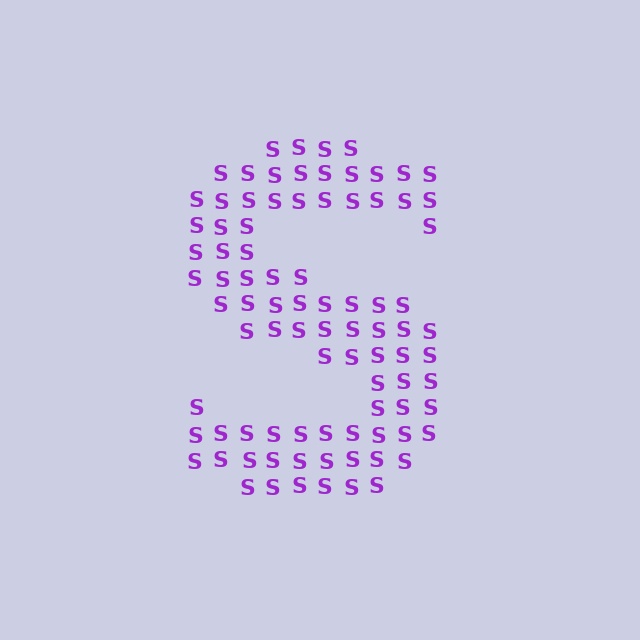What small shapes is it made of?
It is made of small letter S's.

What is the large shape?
The large shape is the letter S.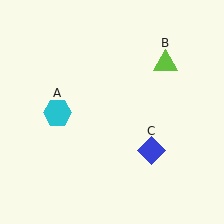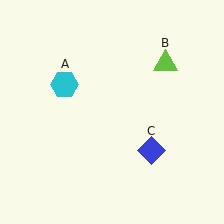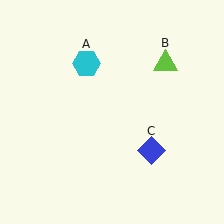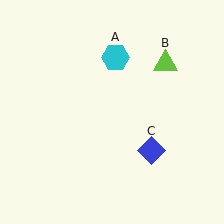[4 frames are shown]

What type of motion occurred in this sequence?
The cyan hexagon (object A) rotated clockwise around the center of the scene.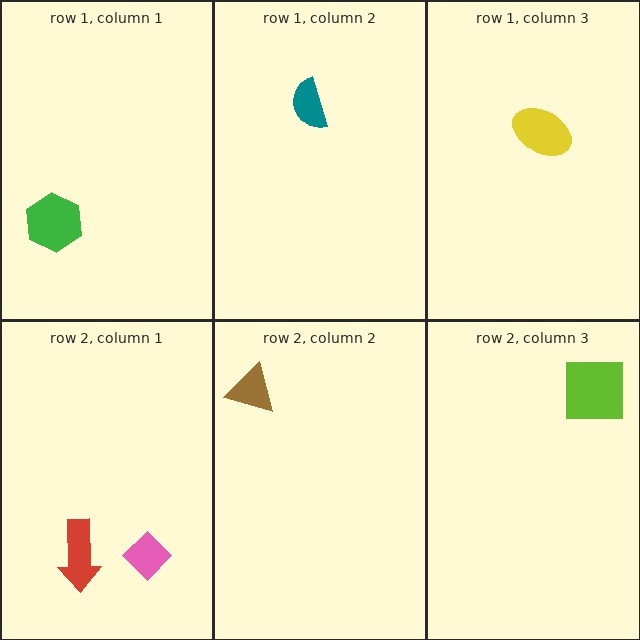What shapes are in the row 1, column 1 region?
The green hexagon.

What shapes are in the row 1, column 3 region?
The yellow ellipse.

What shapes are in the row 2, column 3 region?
The lime square.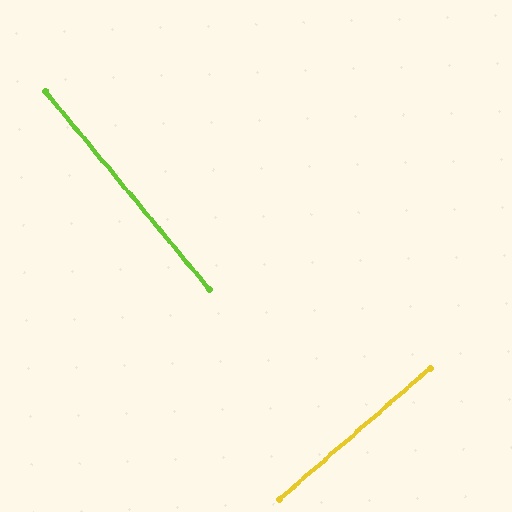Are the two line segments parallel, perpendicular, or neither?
Perpendicular — they meet at approximately 89°.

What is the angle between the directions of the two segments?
Approximately 89 degrees.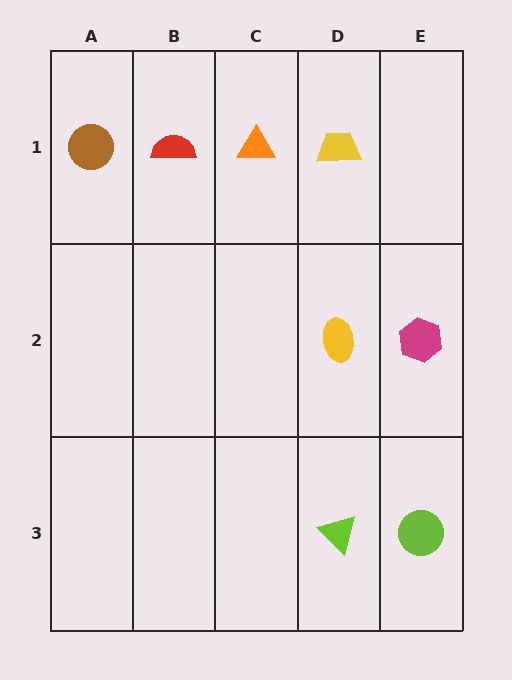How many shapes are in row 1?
4 shapes.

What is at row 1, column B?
A red semicircle.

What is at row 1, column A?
A brown circle.